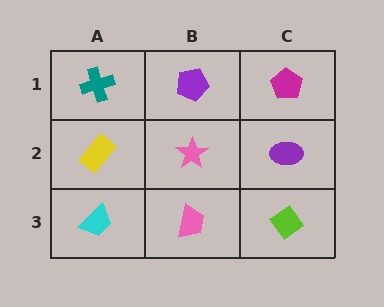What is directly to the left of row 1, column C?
A purple pentagon.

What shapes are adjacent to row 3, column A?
A yellow rectangle (row 2, column A), a pink trapezoid (row 3, column B).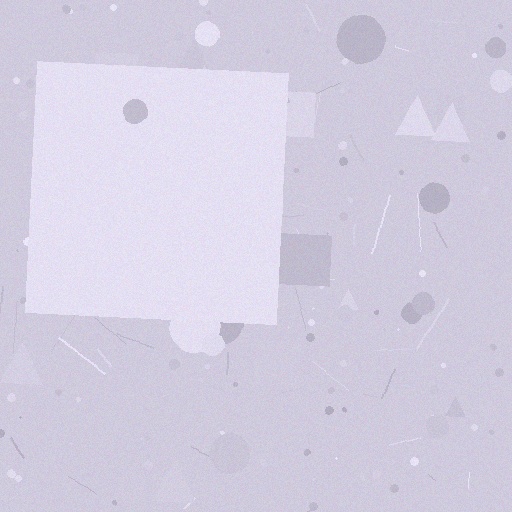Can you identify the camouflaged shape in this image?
The camouflaged shape is a square.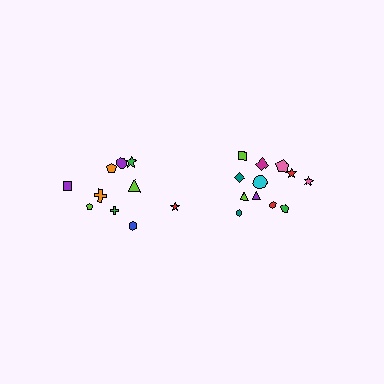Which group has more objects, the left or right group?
The right group.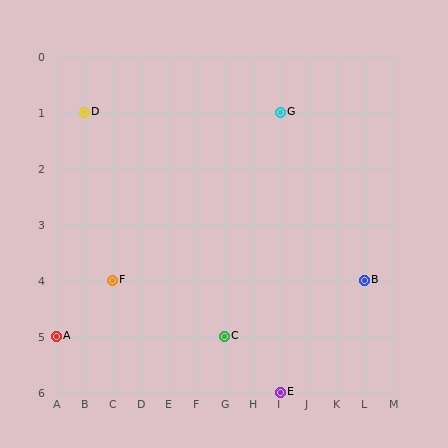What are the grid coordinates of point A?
Point A is at grid coordinates (A, 5).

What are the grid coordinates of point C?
Point C is at grid coordinates (G, 5).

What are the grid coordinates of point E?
Point E is at grid coordinates (I, 6).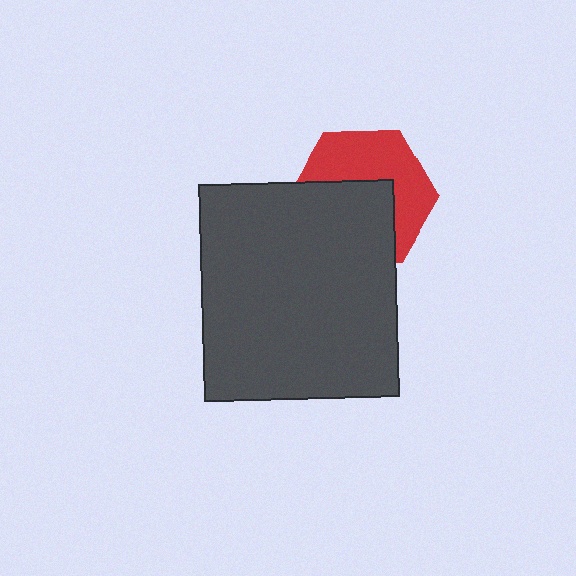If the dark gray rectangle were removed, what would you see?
You would see the complete red hexagon.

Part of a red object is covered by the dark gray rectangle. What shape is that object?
It is a hexagon.